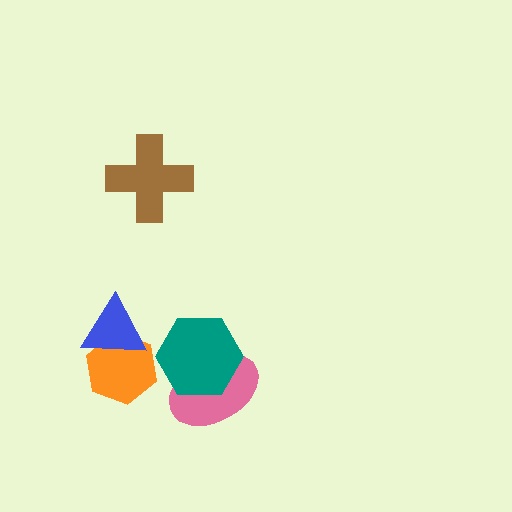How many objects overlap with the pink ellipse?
1 object overlaps with the pink ellipse.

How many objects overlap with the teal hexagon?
1 object overlaps with the teal hexagon.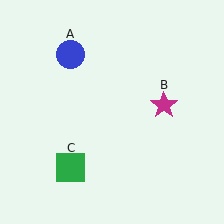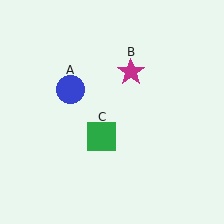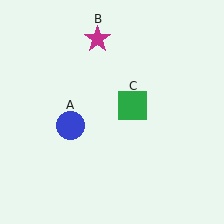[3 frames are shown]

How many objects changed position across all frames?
3 objects changed position: blue circle (object A), magenta star (object B), green square (object C).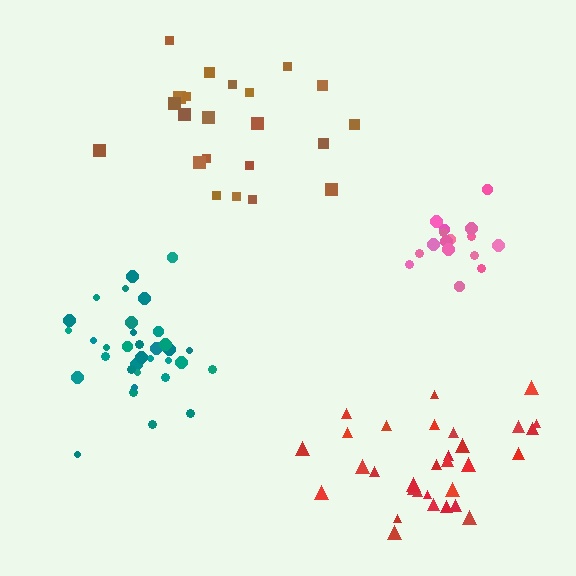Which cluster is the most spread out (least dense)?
Brown.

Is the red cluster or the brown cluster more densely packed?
Red.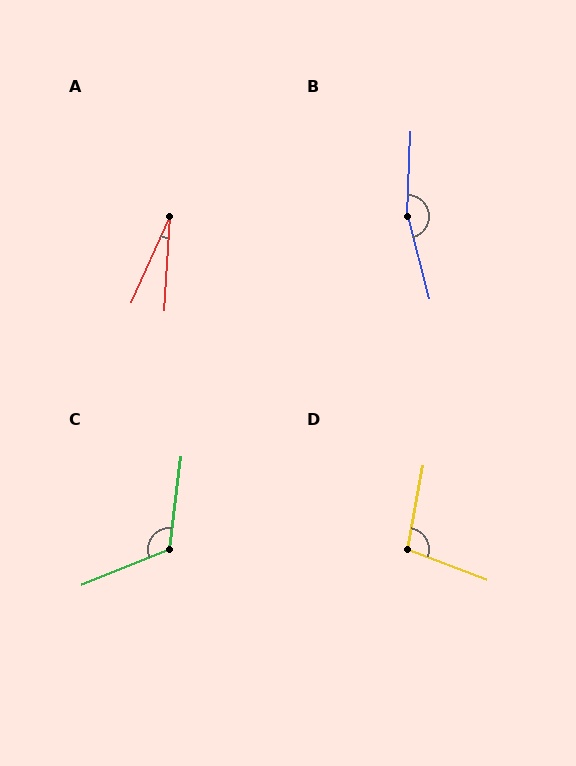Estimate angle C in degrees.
Approximately 119 degrees.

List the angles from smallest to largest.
A (20°), D (101°), C (119°), B (163°).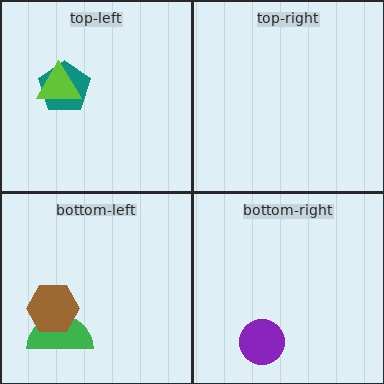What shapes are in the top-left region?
The teal pentagon, the lime triangle.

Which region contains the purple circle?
The bottom-right region.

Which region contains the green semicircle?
The bottom-left region.